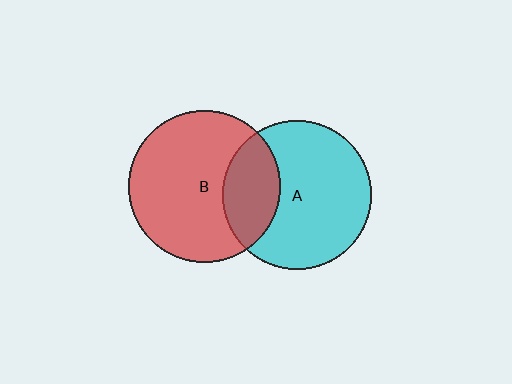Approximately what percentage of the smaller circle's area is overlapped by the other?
Approximately 25%.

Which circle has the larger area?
Circle B (red).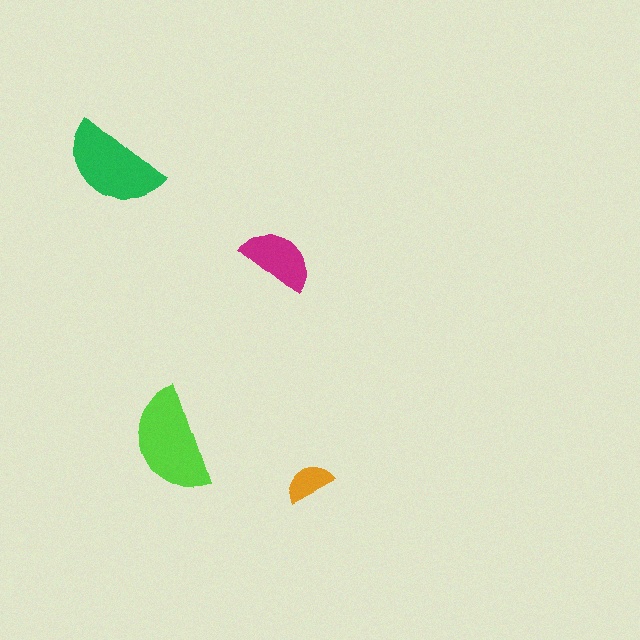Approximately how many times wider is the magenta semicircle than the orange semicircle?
About 1.5 times wider.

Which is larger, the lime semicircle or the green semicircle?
The lime one.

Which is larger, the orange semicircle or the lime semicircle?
The lime one.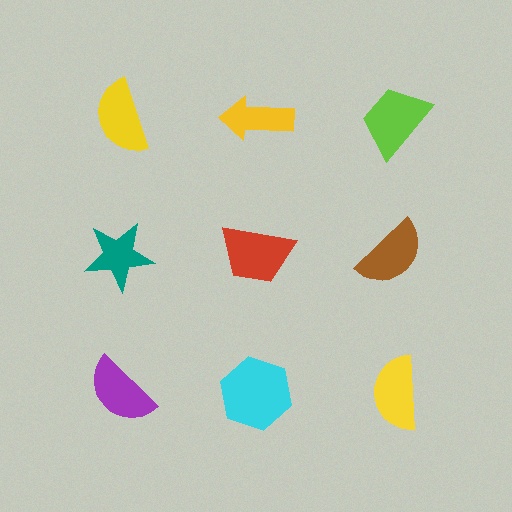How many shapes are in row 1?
3 shapes.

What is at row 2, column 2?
A red trapezoid.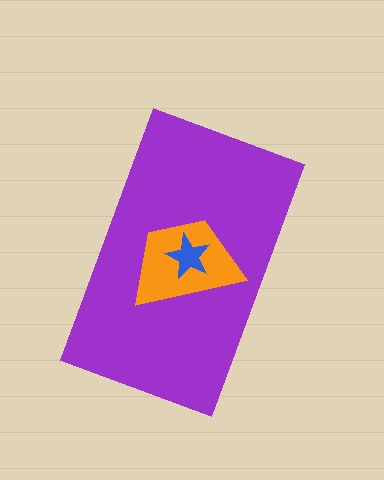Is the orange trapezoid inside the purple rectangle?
Yes.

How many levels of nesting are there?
3.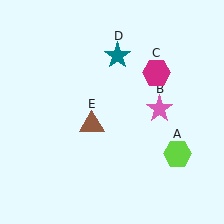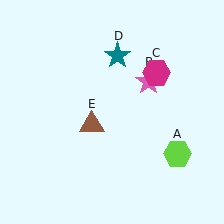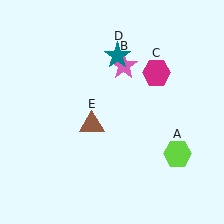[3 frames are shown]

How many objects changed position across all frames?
1 object changed position: pink star (object B).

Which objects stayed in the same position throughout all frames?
Lime hexagon (object A) and magenta hexagon (object C) and teal star (object D) and brown triangle (object E) remained stationary.